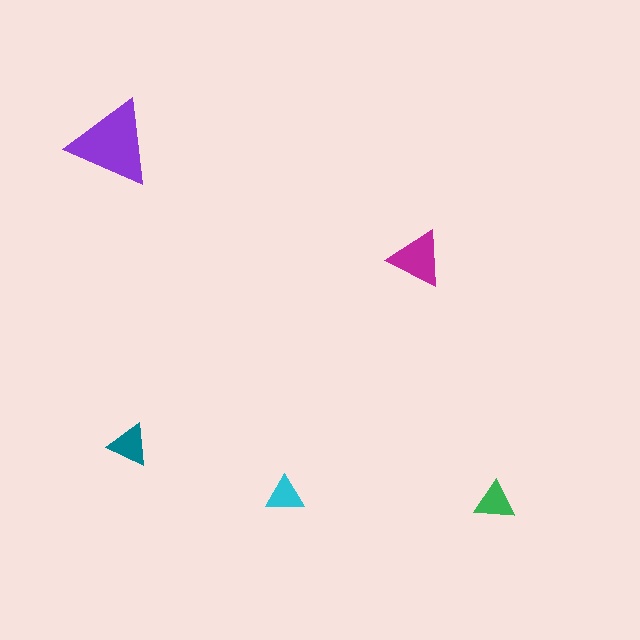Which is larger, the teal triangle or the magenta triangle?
The magenta one.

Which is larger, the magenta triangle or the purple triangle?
The purple one.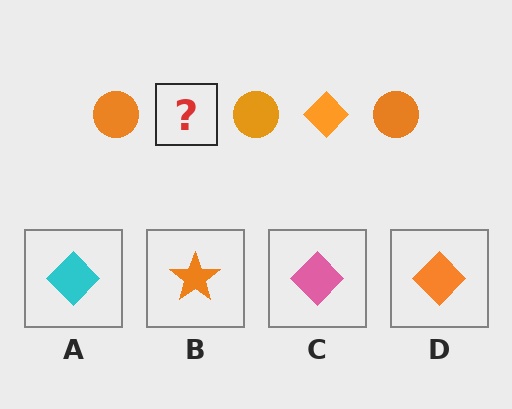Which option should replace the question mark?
Option D.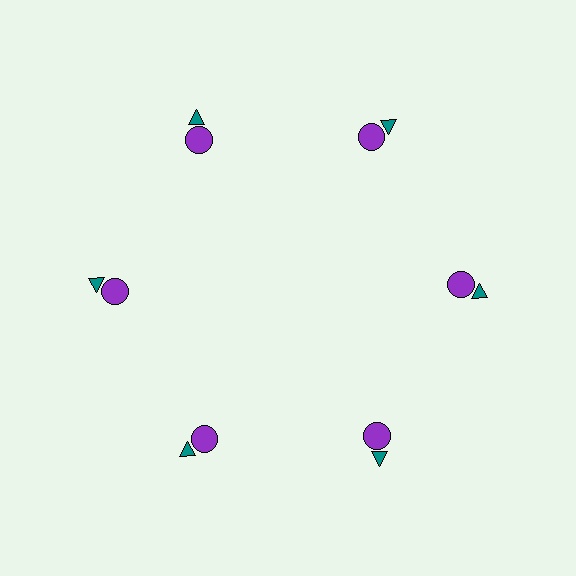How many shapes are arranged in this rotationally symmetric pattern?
There are 12 shapes, arranged in 6 groups of 2.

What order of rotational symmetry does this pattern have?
This pattern has 6-fold rotational symmetry.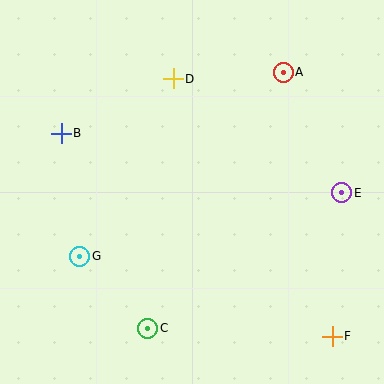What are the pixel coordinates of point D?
Point D is at (173, 79).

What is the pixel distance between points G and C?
The distance between G and C is 99 pixels.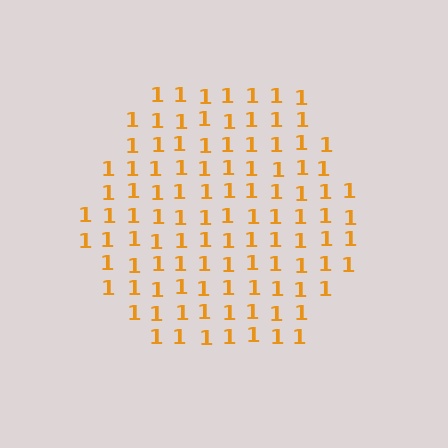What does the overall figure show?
The overall figure shows a hexagon.